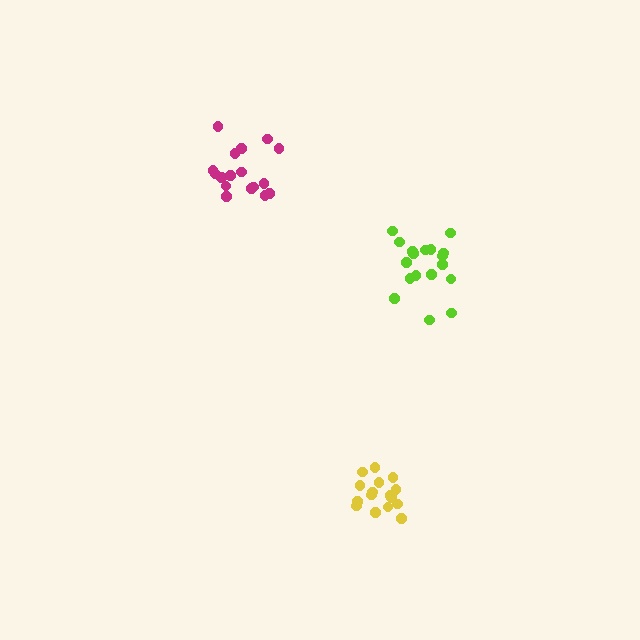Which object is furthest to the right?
The lime cluster is rightmost.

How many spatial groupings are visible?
There are 3 spatial groupings.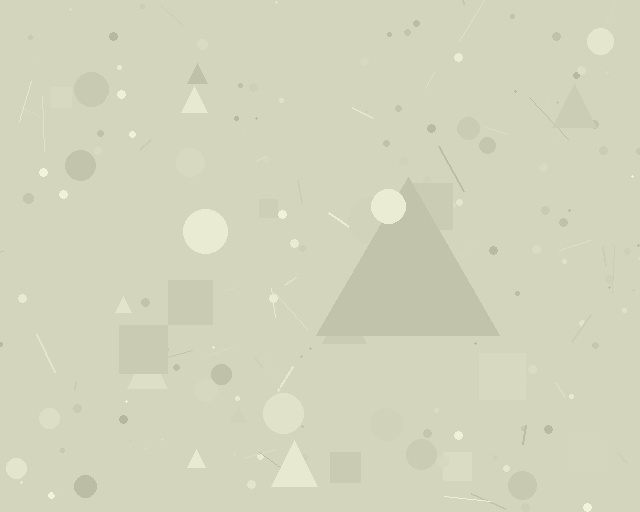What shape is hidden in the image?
A triangle is hidden in the image.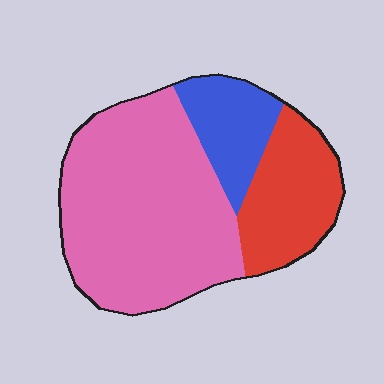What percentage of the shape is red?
Red takes up about one quarter (1/4) of the shape.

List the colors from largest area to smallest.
From largest to smallest: pink, red, blue.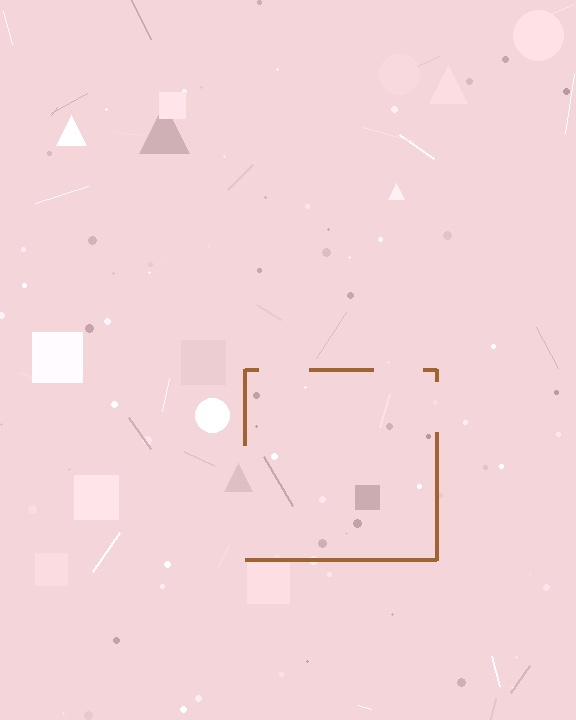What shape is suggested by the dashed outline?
The dashed outline suggests a square.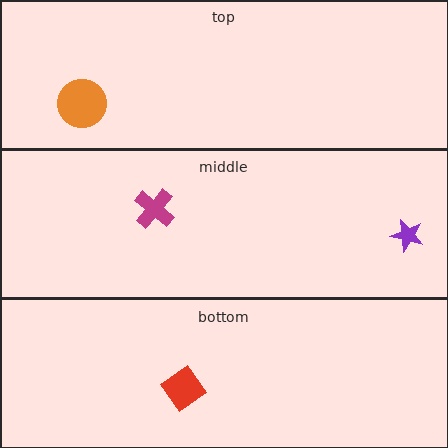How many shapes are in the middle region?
2.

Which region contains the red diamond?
The bottom region.